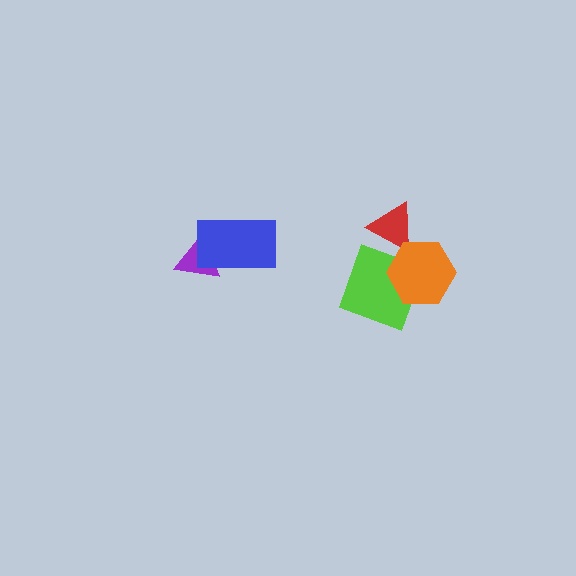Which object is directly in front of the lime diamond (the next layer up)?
The red triangle is directly in front of the lime diamond.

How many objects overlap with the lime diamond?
2 objects overlap with the lime diamond.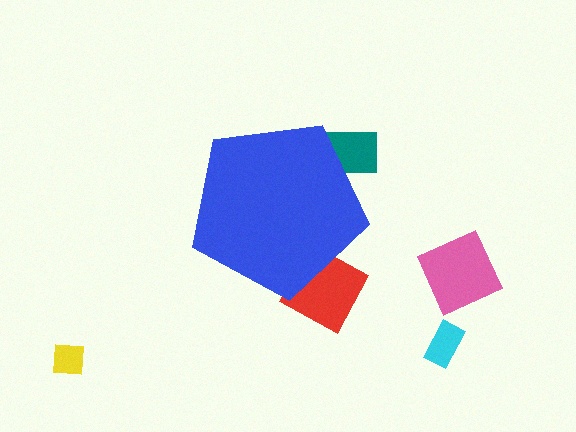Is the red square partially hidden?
Yes, the red square is partially hidden behind the blue pentagon.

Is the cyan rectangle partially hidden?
No, the cyan rectangle is fully visible.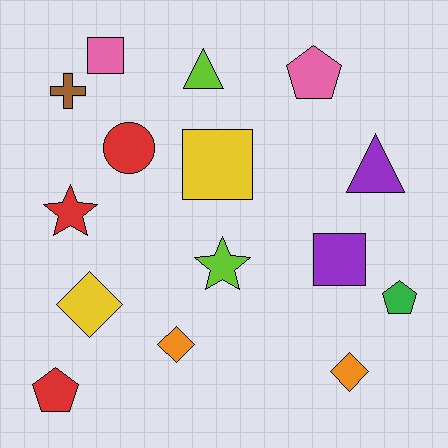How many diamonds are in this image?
There are 3 diamonds.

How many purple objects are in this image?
There are 2 purple objects.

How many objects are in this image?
There are 15 objects.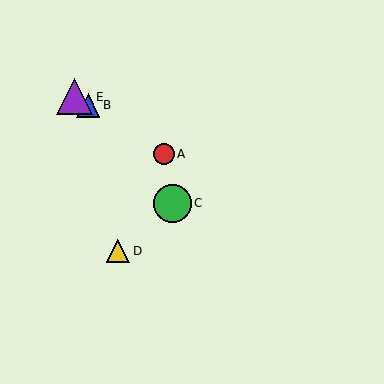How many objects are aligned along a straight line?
3 objects (A, B, E) are aligned along a straight line.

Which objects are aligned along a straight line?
Objects A, B, E are aligned along a straight line.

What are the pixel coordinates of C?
Object C is at (172, 203).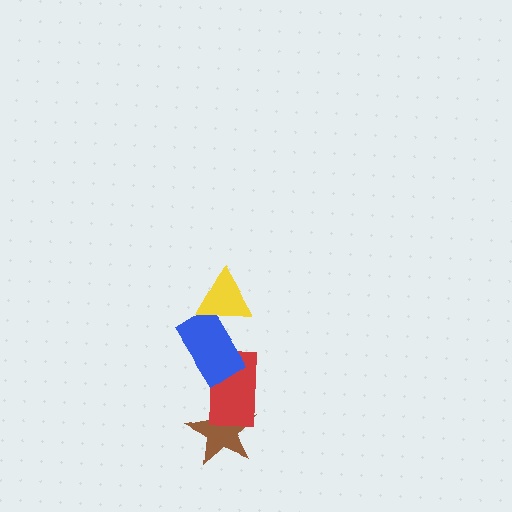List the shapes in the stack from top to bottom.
From top to bottom: the yellow triangle, the blue rectangle, the red rectangle, the brown star.